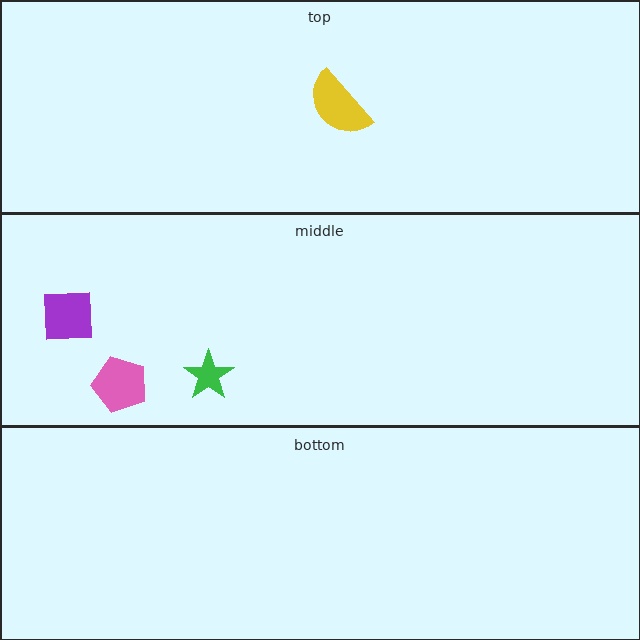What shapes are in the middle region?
The pink pentagon, the green star, the purple square.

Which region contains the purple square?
The middle region.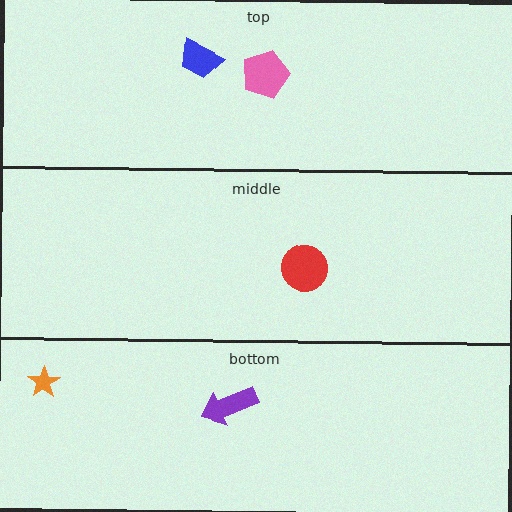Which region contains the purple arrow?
The bottom region.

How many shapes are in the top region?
2.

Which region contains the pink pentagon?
The top region.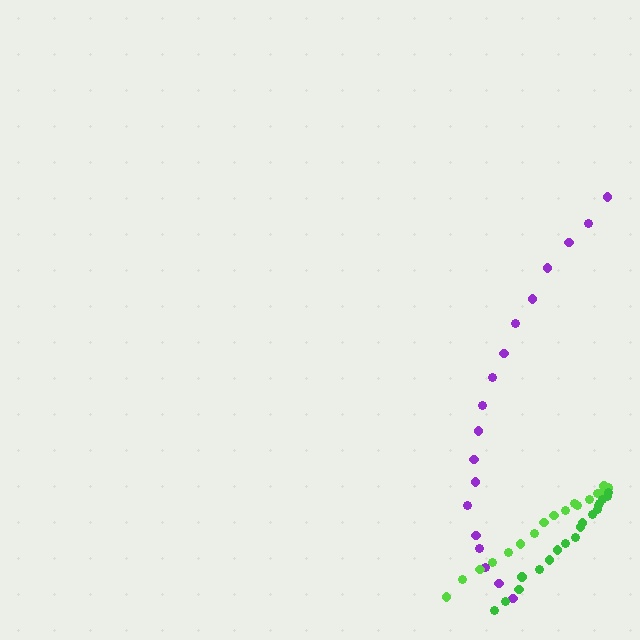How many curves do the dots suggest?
There are 3 distinct paths.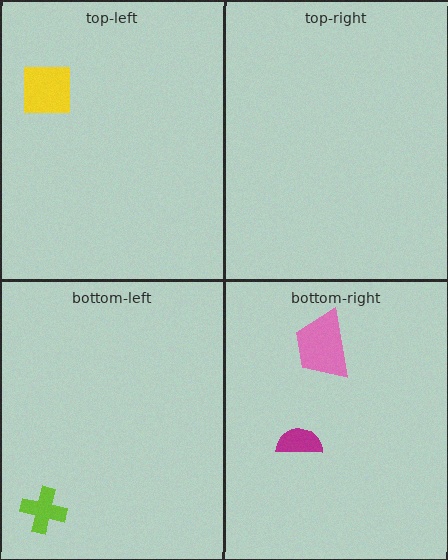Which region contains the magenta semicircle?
The bottom-right region.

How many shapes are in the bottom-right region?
2.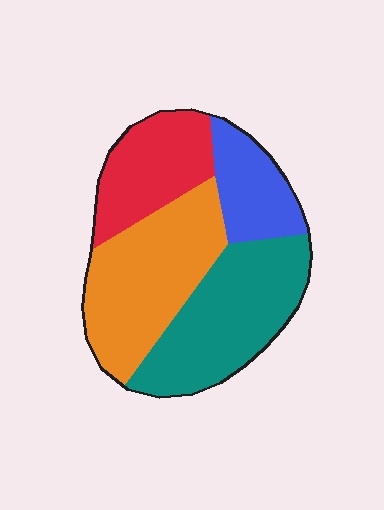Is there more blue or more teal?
Teal.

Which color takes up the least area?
Blue, at roughly 15%.